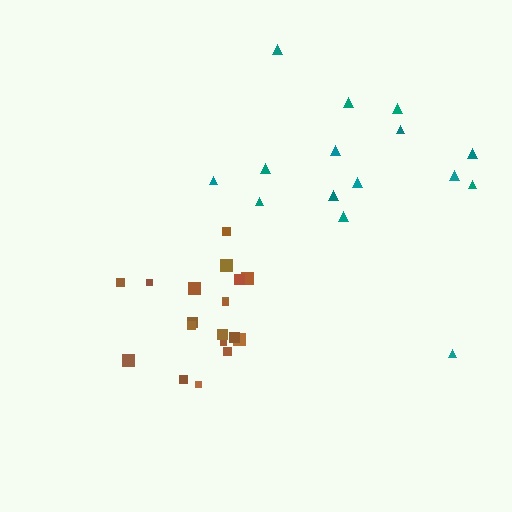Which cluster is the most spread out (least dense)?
Teal.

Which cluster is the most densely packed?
Brown.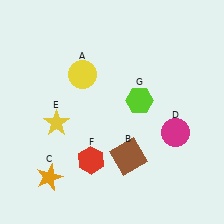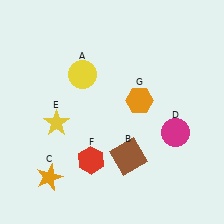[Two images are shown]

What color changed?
The hexagon (G) changed from lime in Image 1 to orange in Image 2.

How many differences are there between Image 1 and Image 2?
There is 1 difference between the two images.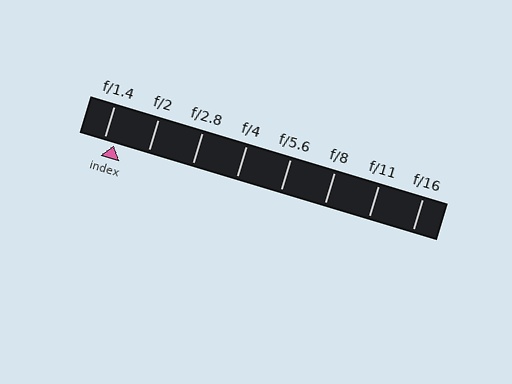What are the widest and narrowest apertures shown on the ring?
The widest aperture shown is f/1.4 and the narrowest is f/16.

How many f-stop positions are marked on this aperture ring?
There are 8 f-stop positions marked.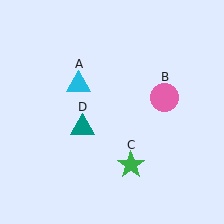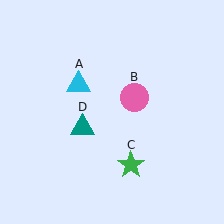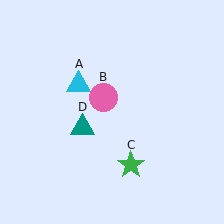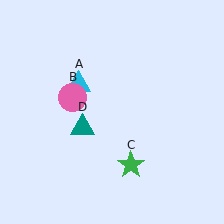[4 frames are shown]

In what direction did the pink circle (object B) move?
The pink circle (object B) moved left.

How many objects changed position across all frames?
1 object changed position: pink circle (object B).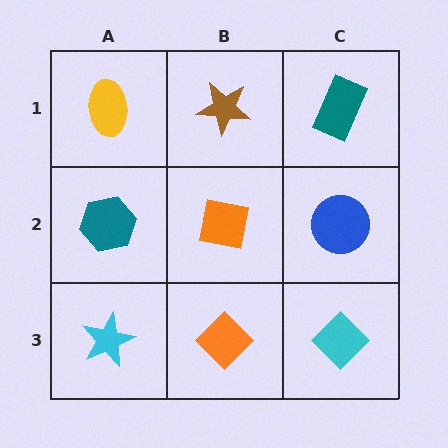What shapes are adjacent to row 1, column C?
A blue circle (row 2, column C), a brown star (row 1, column B).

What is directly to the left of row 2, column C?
An orange square.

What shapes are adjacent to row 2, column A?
A yellow ellipse (row 1, column A), a cyan star (row 3, column A), an orange square (row 2, column B).